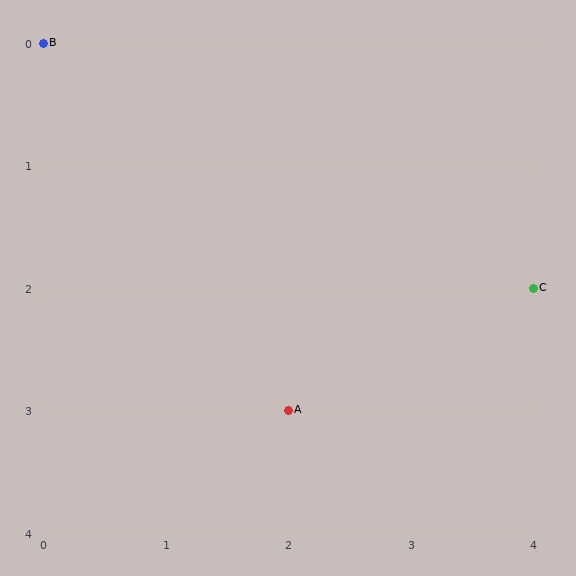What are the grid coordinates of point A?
Point A is at grid coordinates (2, 3).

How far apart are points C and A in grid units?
Points C and A are 2 columns and 1 row apart (about 2.2 grid units diagonally).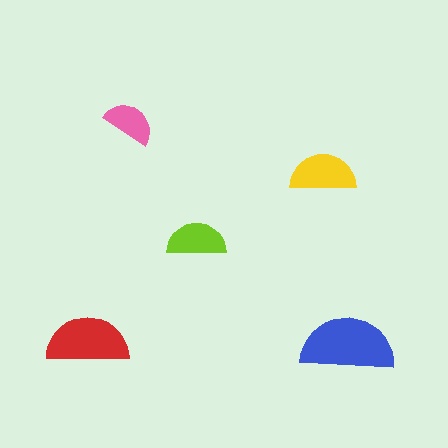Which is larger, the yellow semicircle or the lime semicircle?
The yellow one.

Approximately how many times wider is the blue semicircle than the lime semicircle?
About 1.5 times wider.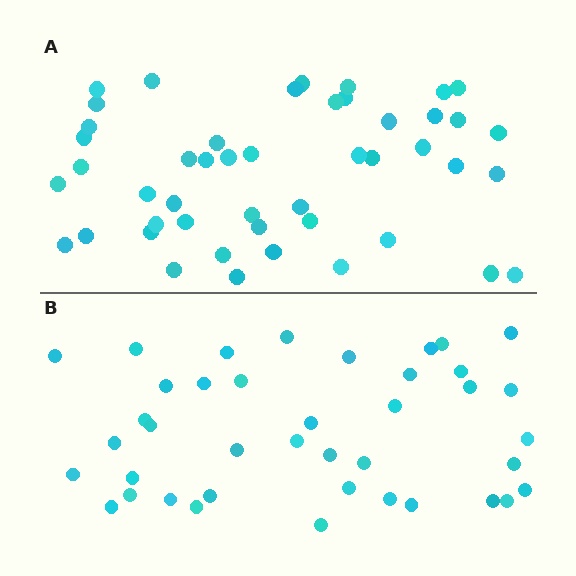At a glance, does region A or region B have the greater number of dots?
Region A (the top region) has more dots.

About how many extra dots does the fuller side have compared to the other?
Region A has roughly 8 or so more dots than region B.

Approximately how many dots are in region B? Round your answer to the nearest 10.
About 40 dots.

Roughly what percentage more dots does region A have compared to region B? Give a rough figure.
About 20% more.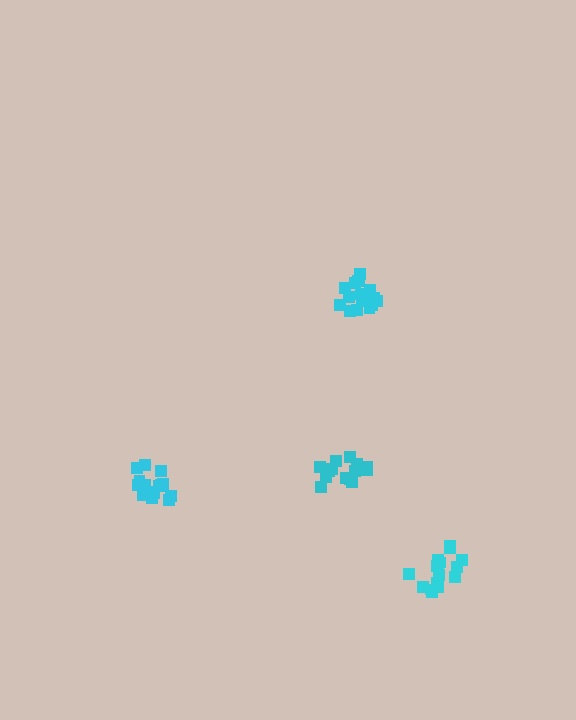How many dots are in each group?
Group 1: 15 dots, Group 2: 18 dots, Group 3: 16 dots, Group 4: 16 dots (65 total).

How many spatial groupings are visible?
There are 4 spatial groupings.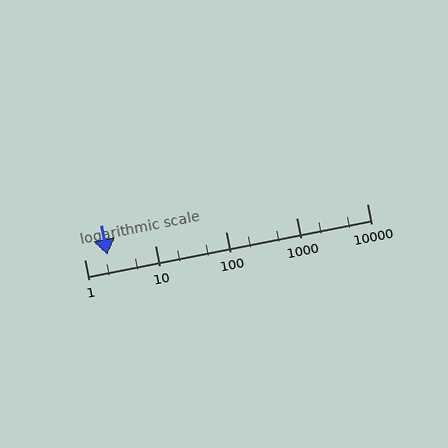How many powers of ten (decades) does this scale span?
The scale spans 4 decades, from 1 to 10000.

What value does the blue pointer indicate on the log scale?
The pointer indicates approximately 2.1.